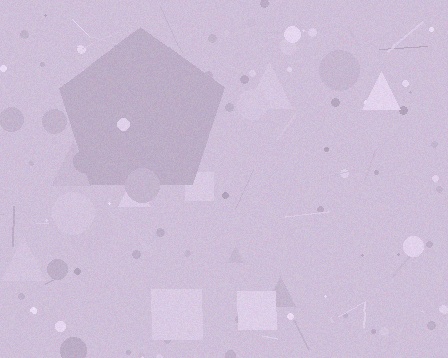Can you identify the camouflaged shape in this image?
The camouflaged shape is a pentagon.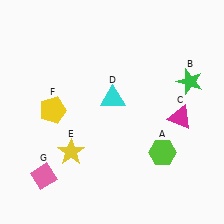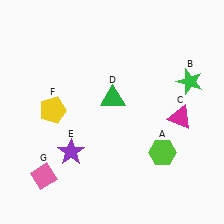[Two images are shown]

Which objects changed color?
D changed from cyan to green. E changed from yellow to purple.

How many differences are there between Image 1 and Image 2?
There are 2 differences between the two images.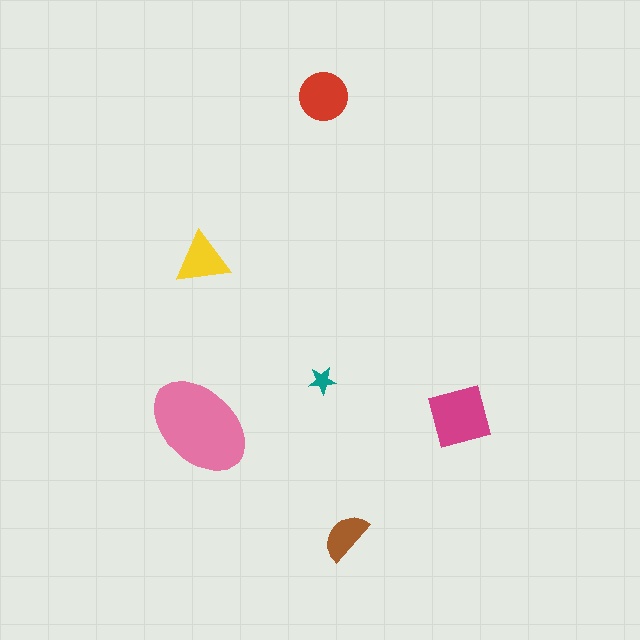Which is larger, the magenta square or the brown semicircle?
The magenta square.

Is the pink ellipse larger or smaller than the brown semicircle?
Larger.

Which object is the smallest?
The teal star.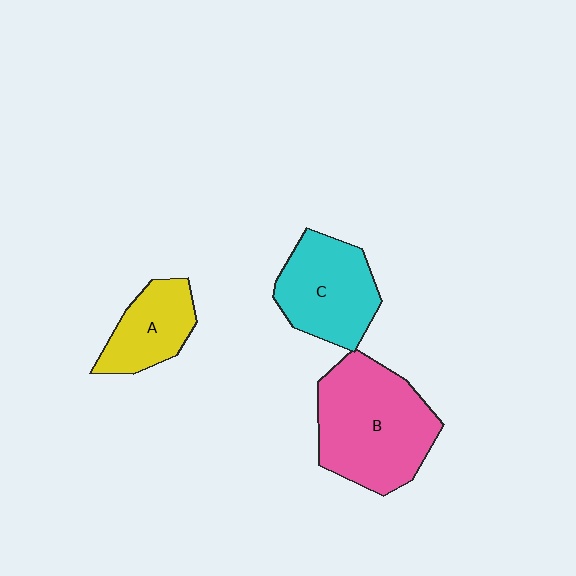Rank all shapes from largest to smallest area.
From largest to smallest: B (pink), C (cyan), A (yellow).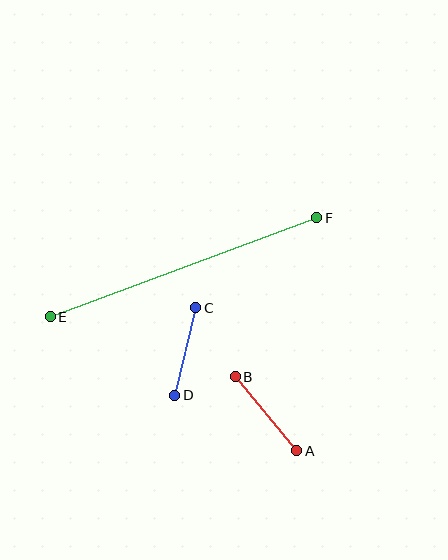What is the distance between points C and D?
The distance is approximately 90 pixels.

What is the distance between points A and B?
The distance is approximately 96 pixels.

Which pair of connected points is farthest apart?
Points E and F are farthest apart.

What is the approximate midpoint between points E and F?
The midpoint is at approximately (183, 267) pixels.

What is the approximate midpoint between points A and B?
The midpoint is at approximately (266, 414) pixels.